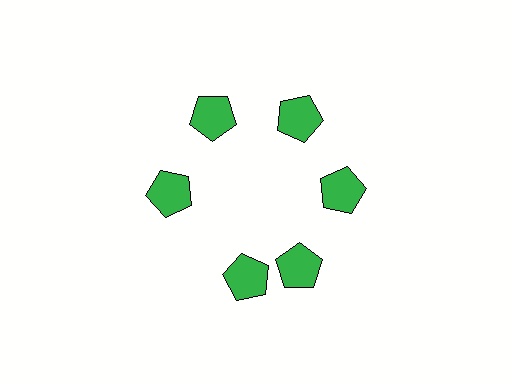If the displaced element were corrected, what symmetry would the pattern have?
It would have 6-fold rotational symmetry — the pattern would map onto itself every 60 degrees.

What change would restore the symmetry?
The symmetry would be restored by rotating it back into even spacing with its neighbors so that all 6 pentagons sit at equal angles and equal distance from the center.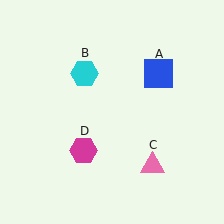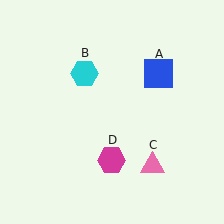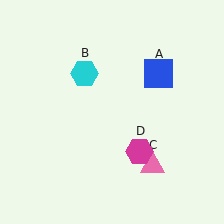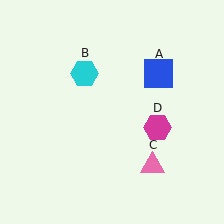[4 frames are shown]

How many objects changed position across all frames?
1 object changed position: magenta hexagon (object D).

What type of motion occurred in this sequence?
The magenta hexagon (object D) rotated counterclockwise around the center of the scene.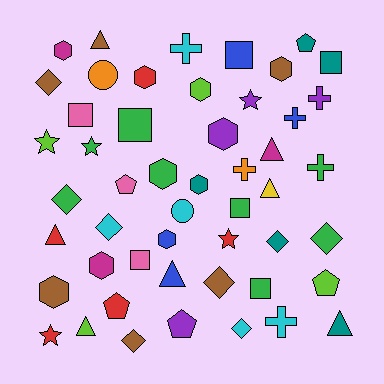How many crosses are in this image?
There are 6 crosses.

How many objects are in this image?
There are 50 objects.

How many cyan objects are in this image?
There are 5 cyan objects.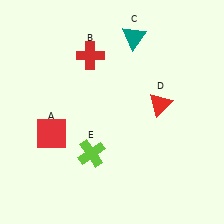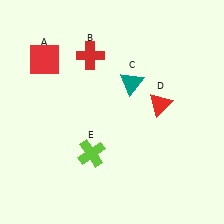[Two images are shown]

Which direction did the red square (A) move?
The red square (A) moved up.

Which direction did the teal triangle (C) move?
The teal triangle (C) moved down.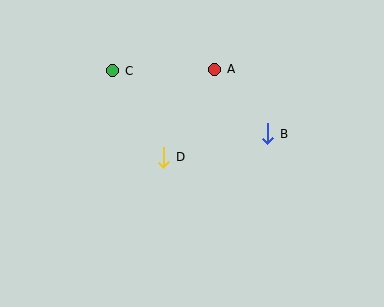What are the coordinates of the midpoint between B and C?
The midpoint between B and C is at (190, 102).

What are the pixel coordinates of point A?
Point A is at (215, 69).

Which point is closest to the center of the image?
Point D at (164, 157) is closest to the center.